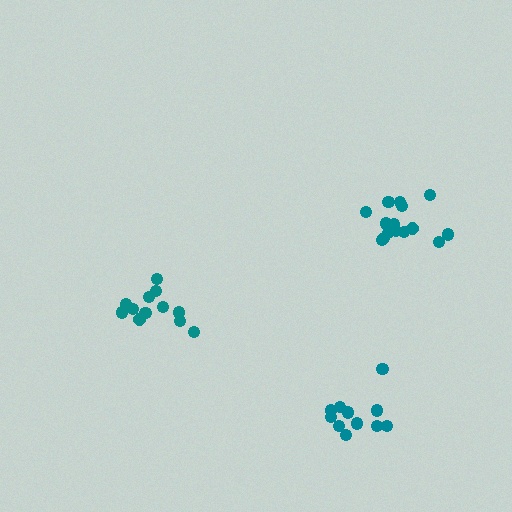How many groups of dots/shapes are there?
There are 3 groups.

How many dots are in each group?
Group 1: 15 dots, Group 2: 12 dots, Group 3: 11 dots (38 total).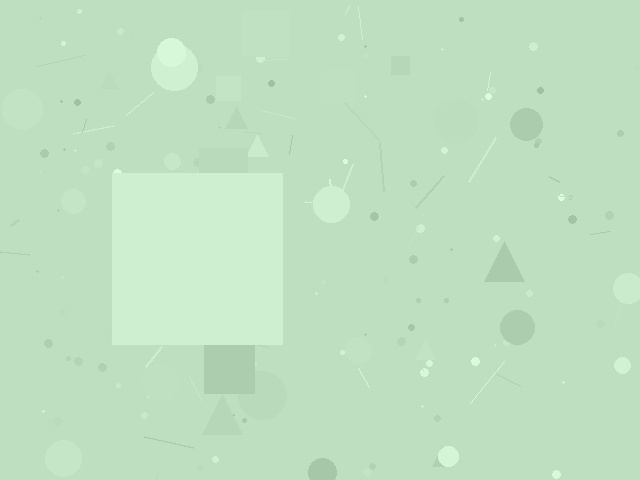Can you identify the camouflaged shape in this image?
The camouflaged shape is a square.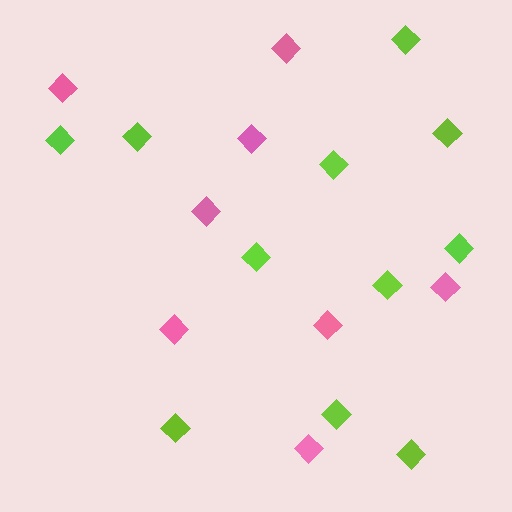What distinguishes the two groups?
There are 2 groups: one group of lime diamonds (11) and one group of pink diamonds (8).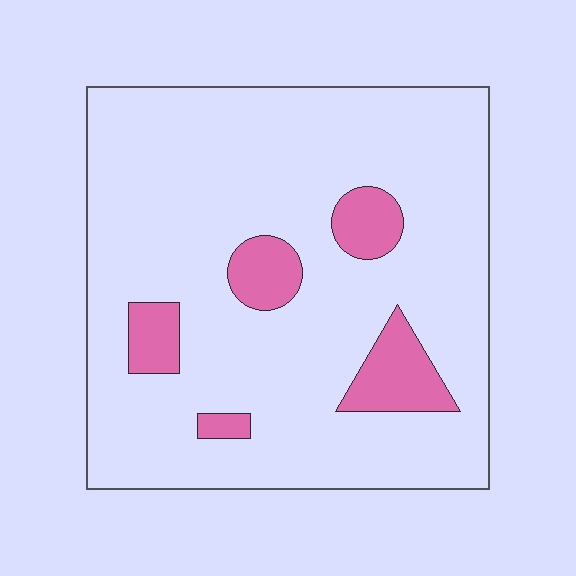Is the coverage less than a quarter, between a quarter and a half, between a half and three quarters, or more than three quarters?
Less than a quarter.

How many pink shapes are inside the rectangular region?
5.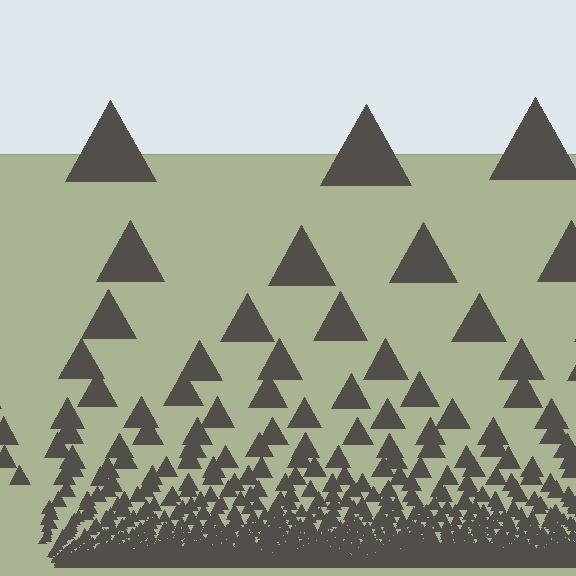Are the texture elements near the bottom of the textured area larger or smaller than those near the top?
Smaller. The gradient is inverted — elements near the bottom are smaller and denser.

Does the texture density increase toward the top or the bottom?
Density increases toward the bottom.